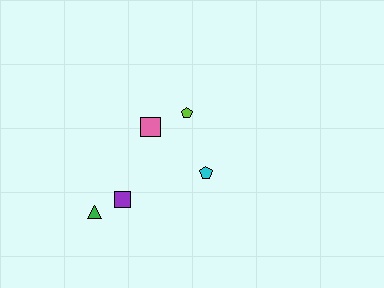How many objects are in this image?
There are 5 objects.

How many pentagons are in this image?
There are 2 pentagons.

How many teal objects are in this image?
There are no teal objects.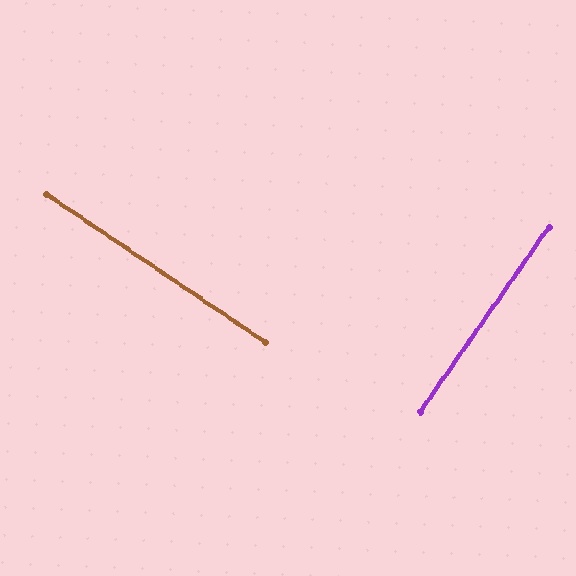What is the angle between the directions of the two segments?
Approximately 89 degrees.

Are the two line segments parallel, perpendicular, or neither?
Perpendicular — they meet at approximately 89°.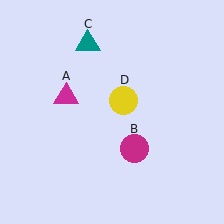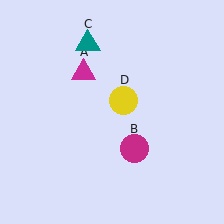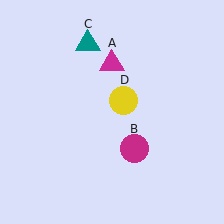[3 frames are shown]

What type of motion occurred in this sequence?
The magenta triangle (object A) rotated clockwise around the center of the scene.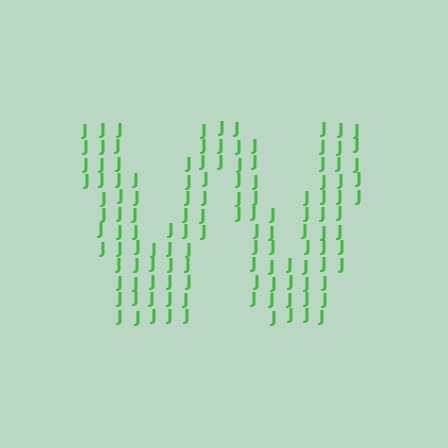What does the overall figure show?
The overall figure shows the letter W.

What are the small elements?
The small elements are letter J's.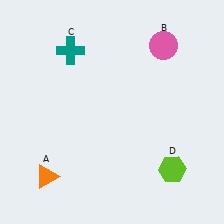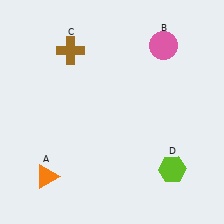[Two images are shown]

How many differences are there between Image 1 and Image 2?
There is 1 difference between the two images.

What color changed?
The cross (C) changed from teal in Image 1 to brown in Image 2.